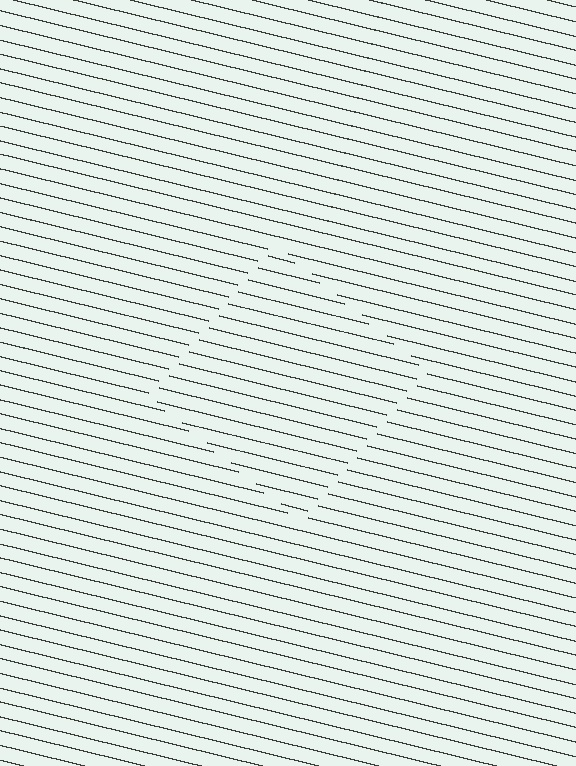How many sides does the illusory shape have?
4 sides — the line-ends trace a square.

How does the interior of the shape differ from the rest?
The interior of the shape contains the same grating, shifted by half a period — the contour is defined by the phase discontinuity where line-ends from the inner and outer gratings abut.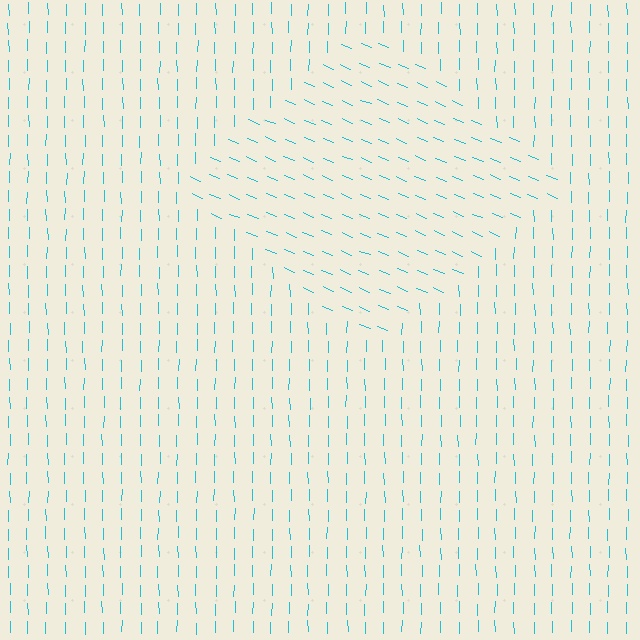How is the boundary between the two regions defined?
The boundary is defined purely by a change in line orientation (approximately 67 degrees difference). All lines are the same color and thickness.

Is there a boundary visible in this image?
Yes, there is a texture boundary formed by a change in line orientation.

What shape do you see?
I see a diamond.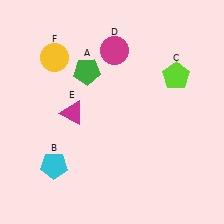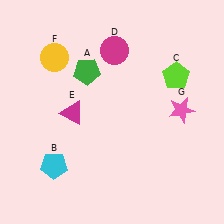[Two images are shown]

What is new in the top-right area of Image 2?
A pink star (G) was added in the top-right area of Image 2.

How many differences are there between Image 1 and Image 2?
There is 1 difference between the two images.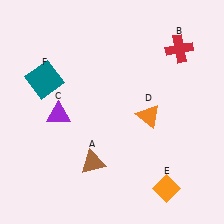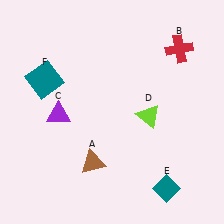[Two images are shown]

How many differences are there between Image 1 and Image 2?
There are 2 differences between the two images.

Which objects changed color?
D changed from orange to lime. E changed from orange to teal.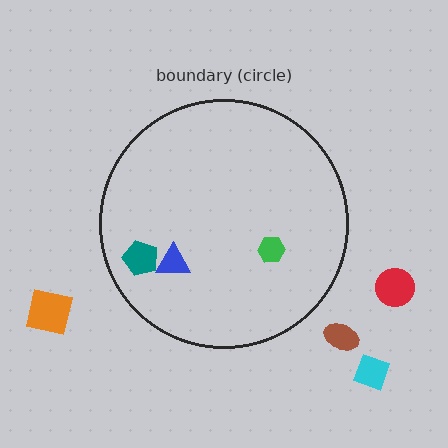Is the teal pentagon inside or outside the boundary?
Inside.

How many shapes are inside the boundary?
3 inside, 4 outside.